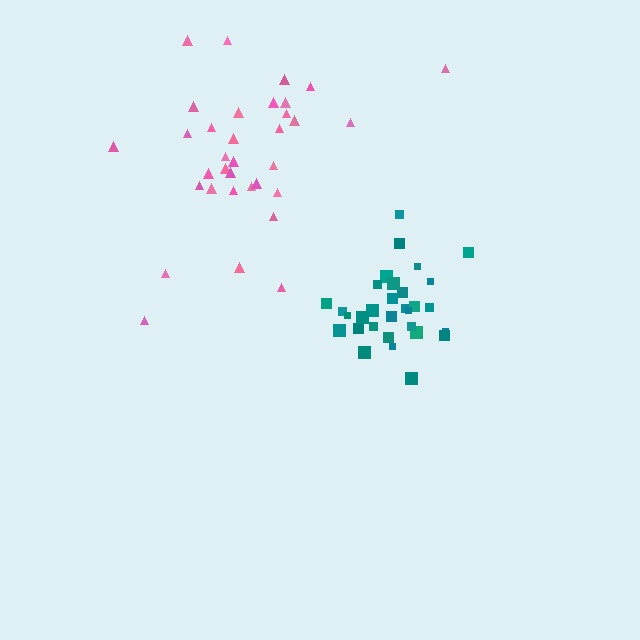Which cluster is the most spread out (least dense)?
Pink.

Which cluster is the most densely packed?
Teal.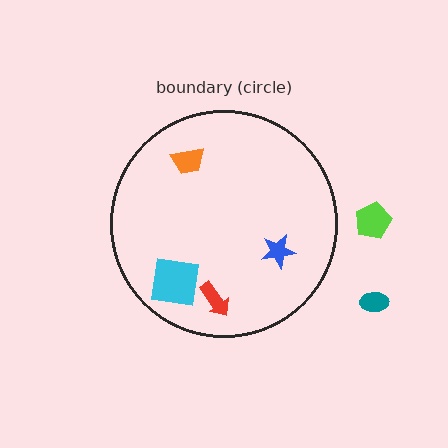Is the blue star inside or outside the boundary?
Inside.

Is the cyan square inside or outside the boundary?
Inside.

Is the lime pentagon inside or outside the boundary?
Outside.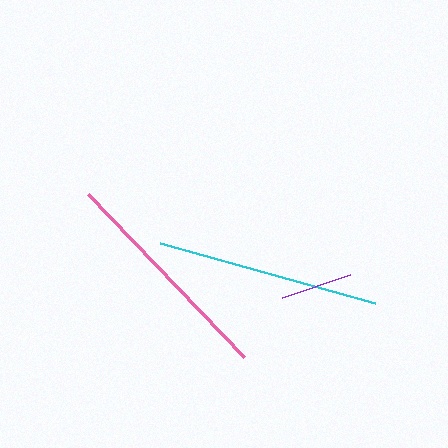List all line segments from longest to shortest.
From longest to shortest: pink, cyan, purple.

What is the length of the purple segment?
The purple segment is approximately 72 pixels long.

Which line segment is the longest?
The pink line is the longest at approximately 225 pixels.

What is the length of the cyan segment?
The cyan segment is approximately 224 pixels long.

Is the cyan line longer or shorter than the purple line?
The cyan line is longer than the purple line.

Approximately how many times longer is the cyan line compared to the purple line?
The cyan line is approximately 3.1 times the length of the purple line.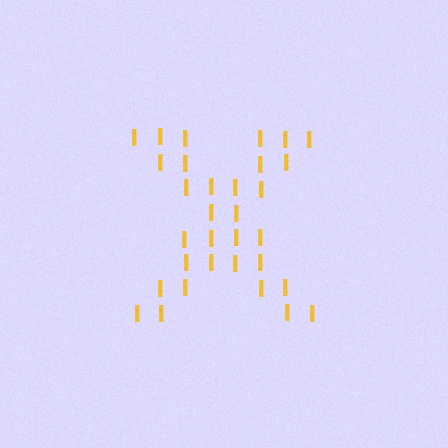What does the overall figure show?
The overall figure shows the letter X.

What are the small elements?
The small elements are letter I's.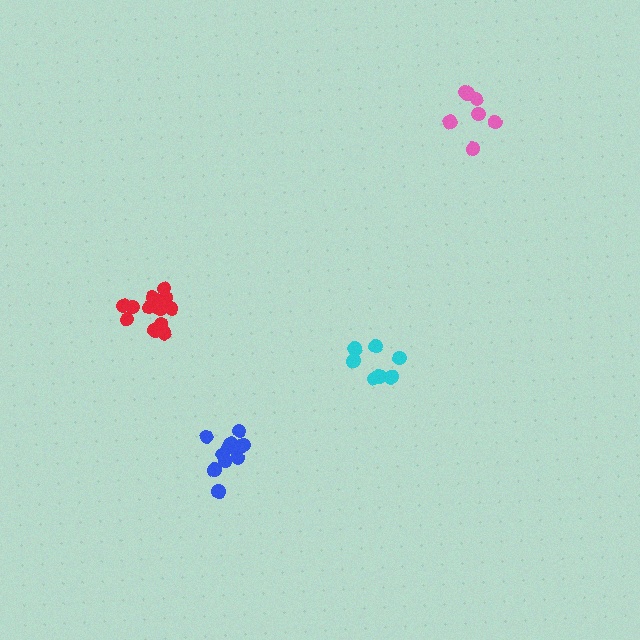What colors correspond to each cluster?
The clusters are colored: cyan, pink, red, blue.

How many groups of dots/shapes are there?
There are 4 groups.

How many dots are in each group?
Group 1: 7 dots, Group 2: 7 dots, Group 3: 13 dots, Group 4: 11 dots (38 total).